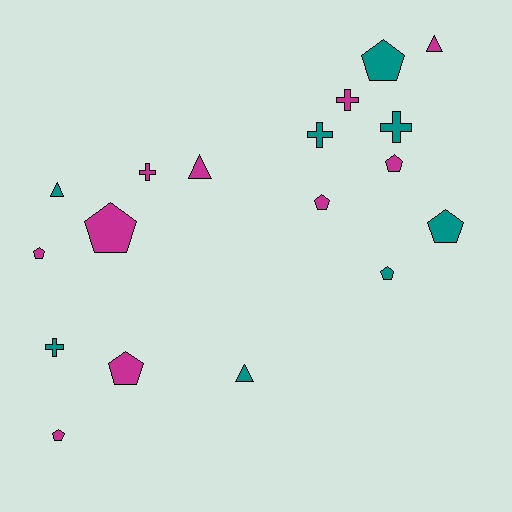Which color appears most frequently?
Magenta, with 10 objects.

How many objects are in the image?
There are 18 objects.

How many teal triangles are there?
There are 2 teal triangles.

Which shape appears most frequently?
Pentagon, with 9 objects.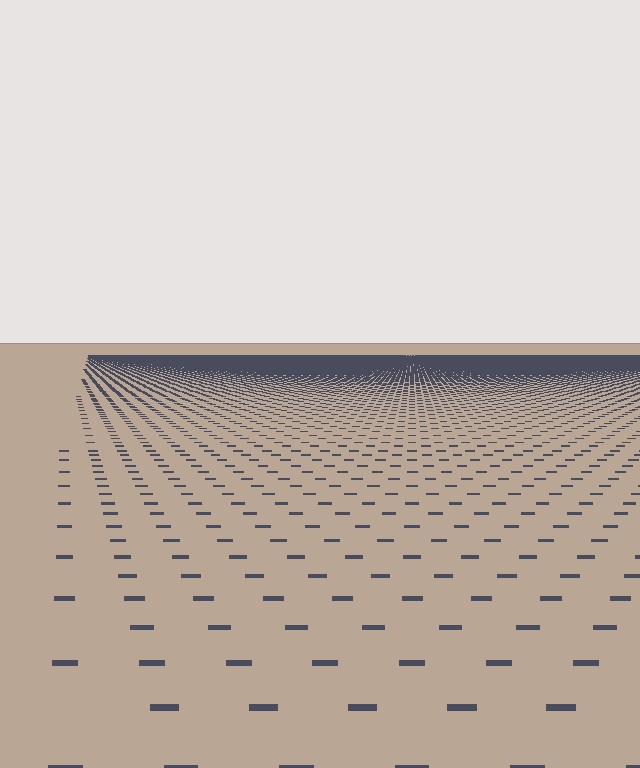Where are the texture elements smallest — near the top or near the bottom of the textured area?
Near the top.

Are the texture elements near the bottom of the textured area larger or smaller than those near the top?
Larger. Near the bottom, elements are closer to the viewer and appear at a bigger on-screen size.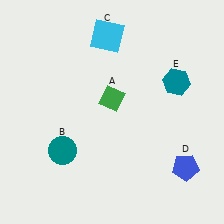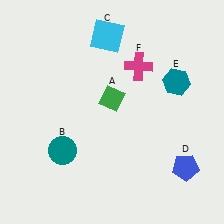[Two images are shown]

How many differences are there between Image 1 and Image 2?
There is 1 difference between the two images.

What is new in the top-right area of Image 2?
A magenta cross (F) was added in the top-right area of Image 2.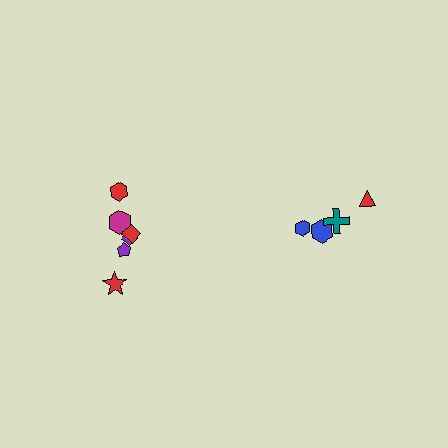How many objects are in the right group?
There are 4 objects.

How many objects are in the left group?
There are 6 objects.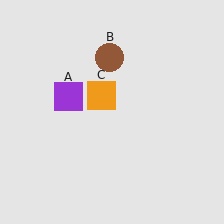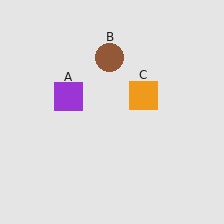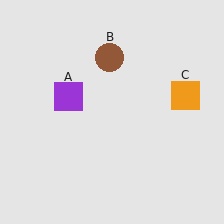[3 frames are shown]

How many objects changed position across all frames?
1 object changed position: orange square (object C).